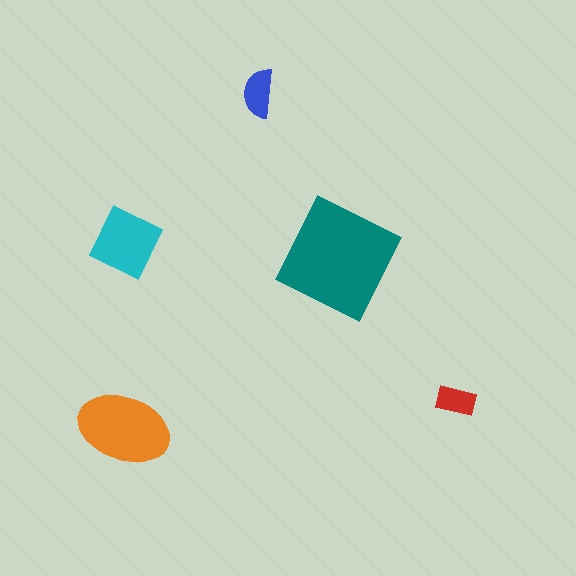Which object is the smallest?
The red rectangle.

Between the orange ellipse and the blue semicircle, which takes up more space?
The orange ellipse.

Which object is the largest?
The teal square.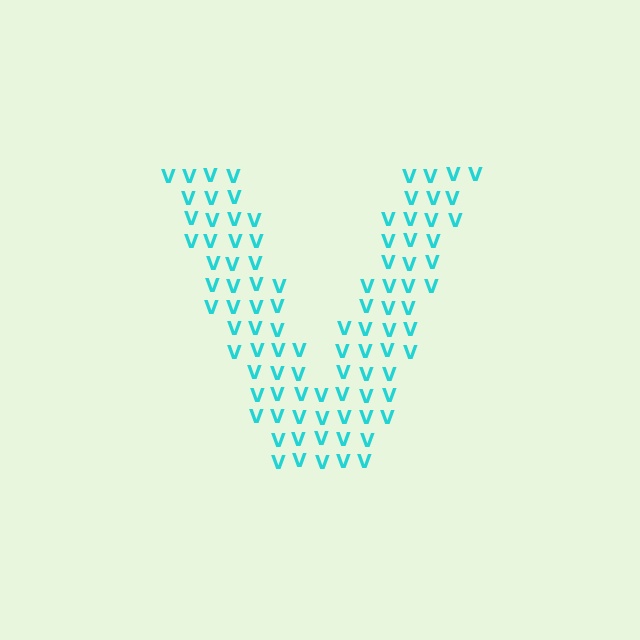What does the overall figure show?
The overall figure shows the letter V.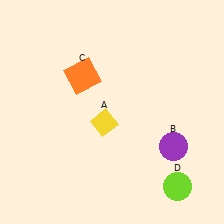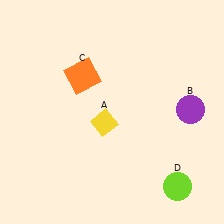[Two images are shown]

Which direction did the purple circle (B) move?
The purple circle (B) moved up.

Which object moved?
The purple circle (B) moved up.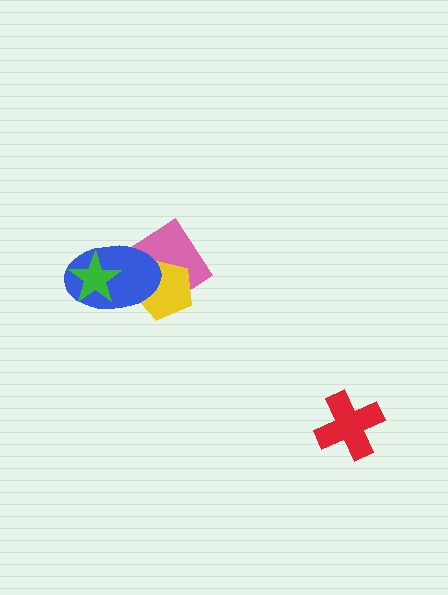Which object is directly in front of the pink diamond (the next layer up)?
The yellow pentagon is directly in front of the pink diamond.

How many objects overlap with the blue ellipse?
3 objects overlap with the blue ellipse.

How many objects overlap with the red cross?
0 objects overlap with the red cross.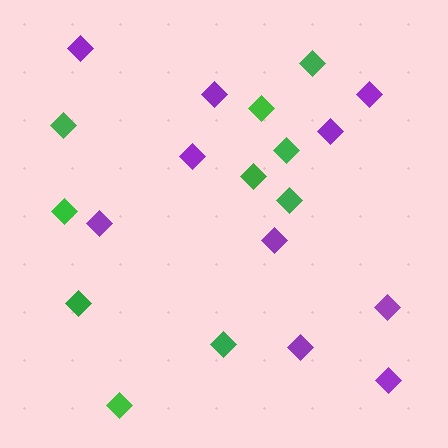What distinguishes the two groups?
There are 2 groups: one group of green diamonds (10) and one group of purple diamonds (10).